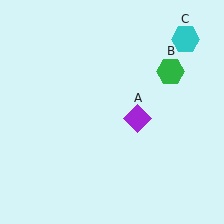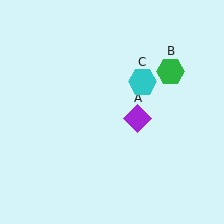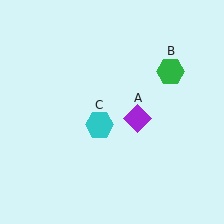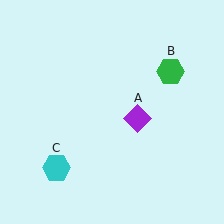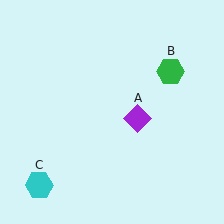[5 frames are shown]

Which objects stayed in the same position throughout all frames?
Purple diamond (object A) and green hexagon (object B) remained stationary.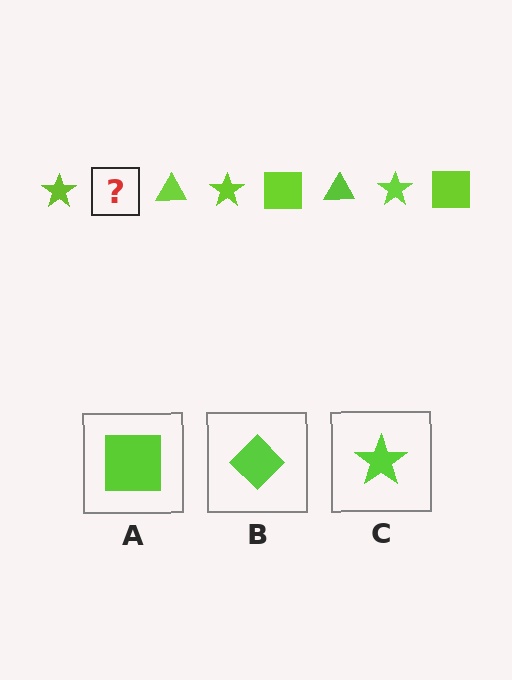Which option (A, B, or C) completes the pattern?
A.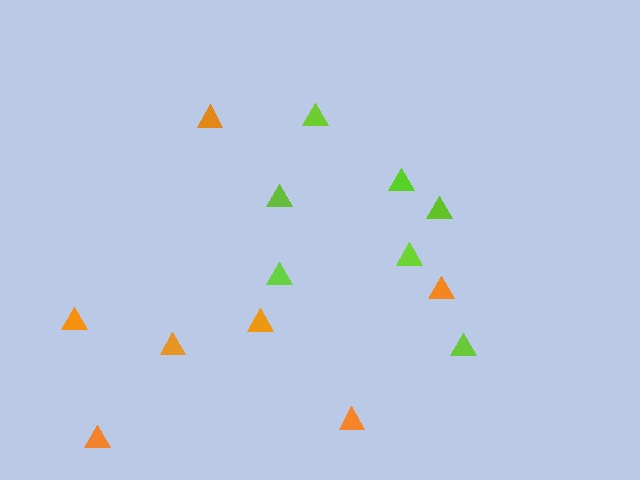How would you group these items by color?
There are 2 groups: one group of lime triangles (7) and one group of orange triangles (7).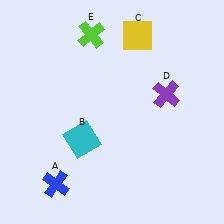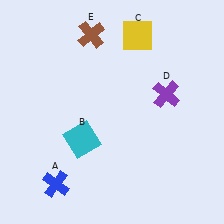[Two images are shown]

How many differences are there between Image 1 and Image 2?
There is 1 difference between the two images.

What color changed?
The cross (E) changed from lime in Image 1 to brown in Image 2.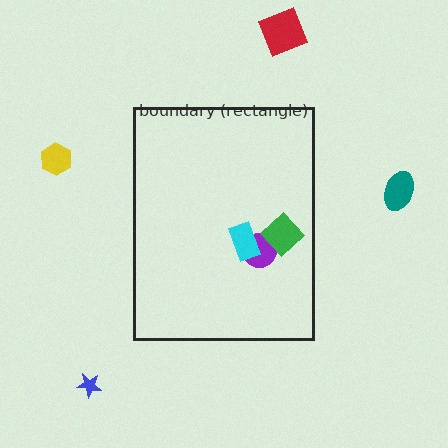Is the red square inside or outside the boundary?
Outside.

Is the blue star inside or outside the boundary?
Outside.